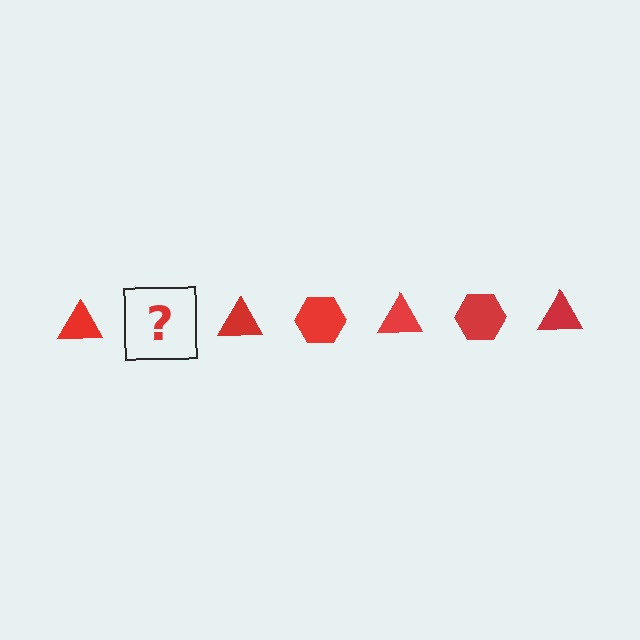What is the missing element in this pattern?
The missing element is a red hexagon.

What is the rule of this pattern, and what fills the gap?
The rule is that the pattern cycles through triangle, hexagon shapes in red. The gap should be filled with a red hexagon.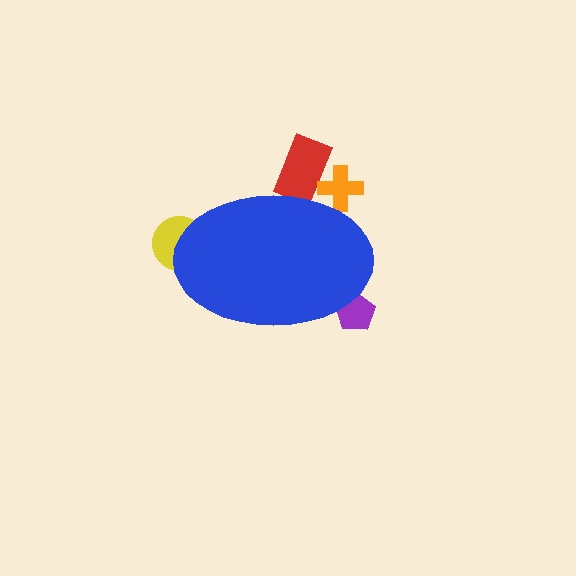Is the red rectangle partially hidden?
Yes, the red rectangle is partially hidden behind the blue ellipse.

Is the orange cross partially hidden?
Yes, the orange cross is partially hidden behind the blue ellipse.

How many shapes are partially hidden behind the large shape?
4 shapes are partially hidden.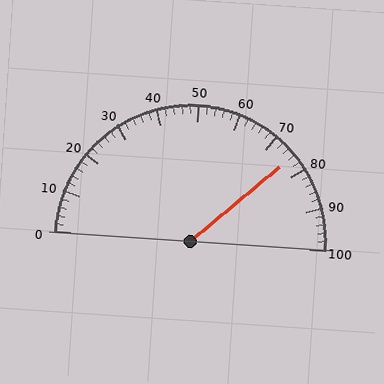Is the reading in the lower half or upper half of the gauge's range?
The reading is in the upper half of the range (0 to 100).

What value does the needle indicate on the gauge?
The needle indicates approximately 76.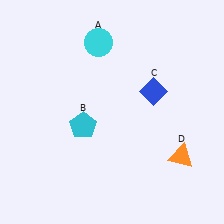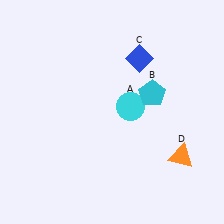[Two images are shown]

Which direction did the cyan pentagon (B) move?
The cyan pentagon (B) moved right.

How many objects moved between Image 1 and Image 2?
3 objects moved between the two images.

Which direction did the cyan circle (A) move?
The cyan circle (A) moved down.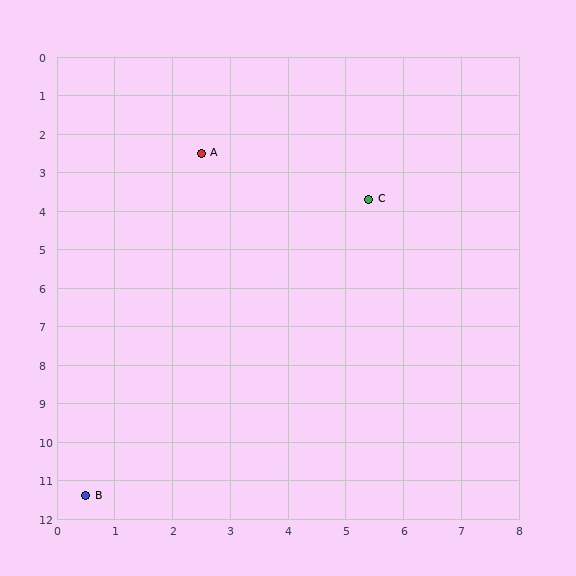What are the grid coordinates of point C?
Point C is at approximately (5.4, 3.7).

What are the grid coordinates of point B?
Point B is at approximately (0.5, 11.4).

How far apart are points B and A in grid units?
Points B and A are about 9.1 grid units apart.